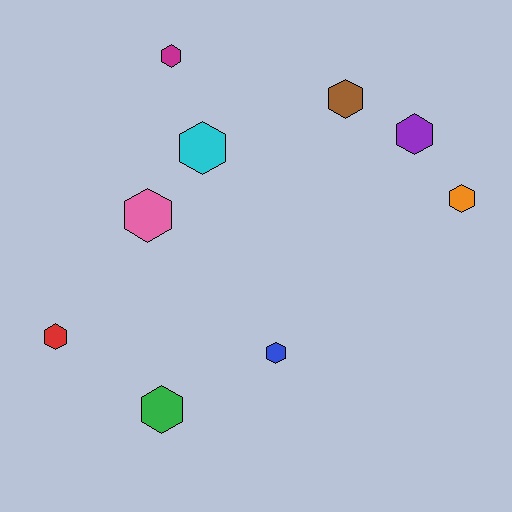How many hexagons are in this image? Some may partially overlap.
There are 9 hexagons.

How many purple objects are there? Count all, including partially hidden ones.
There is 1 purple object.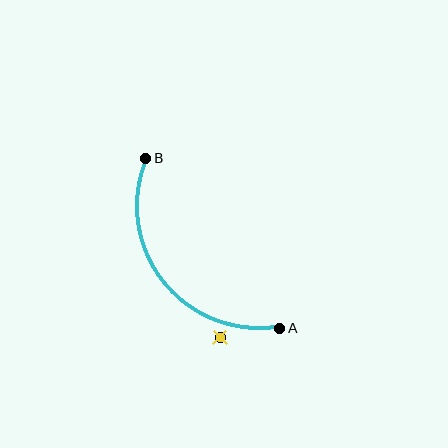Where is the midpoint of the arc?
The arc midpoint is the point on the curve farthest from the straight line joining A and B. It sits below and to the left of that line.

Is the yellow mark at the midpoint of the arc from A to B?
No — the yellow mark does not lie on the arc at all. It sits slightly outside the curve.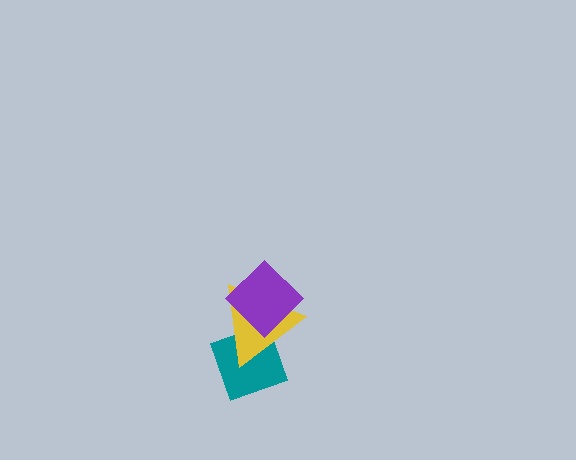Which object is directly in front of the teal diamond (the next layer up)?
The yellow triangle is directly in front of the teal diamond.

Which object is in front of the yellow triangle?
The purple diamond is in front of the yellow triangle.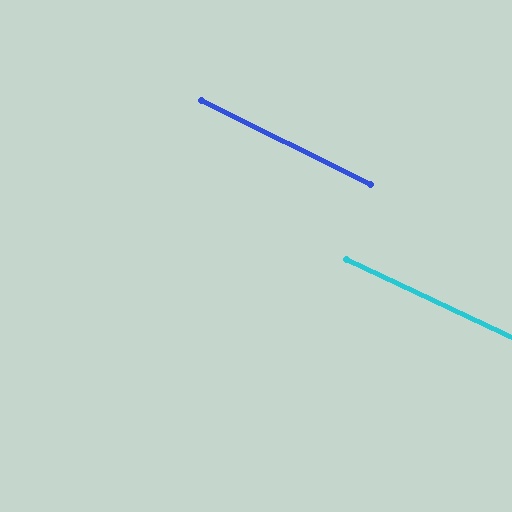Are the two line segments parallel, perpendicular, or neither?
Parallel — their directions differ by only 1.3°.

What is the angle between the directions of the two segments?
Approximately 1 degree.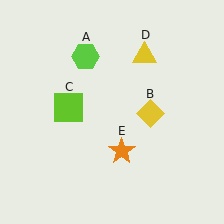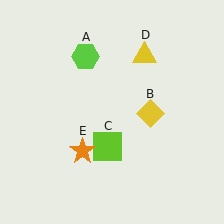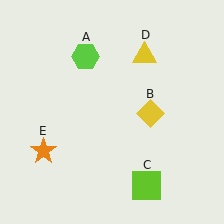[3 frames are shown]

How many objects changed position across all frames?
2 objects changed position: lime square (object C), orange star (object E).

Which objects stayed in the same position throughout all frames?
Lime hexagon (object A) and yellow diamond (object B) and yellow triangle (object D) remained stationary.